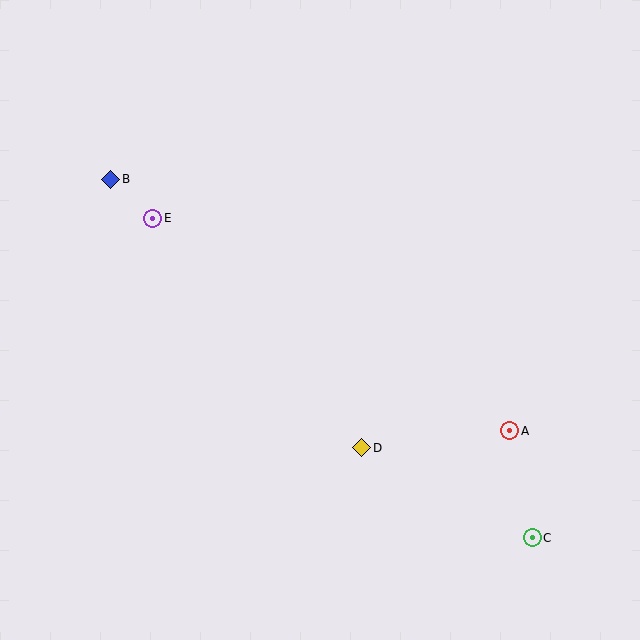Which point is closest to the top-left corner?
Point B is closest to the top-left corner.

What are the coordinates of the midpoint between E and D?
The midpoint between E and D is at (257, 333).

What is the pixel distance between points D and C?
The distance between D and C is 193 pixels.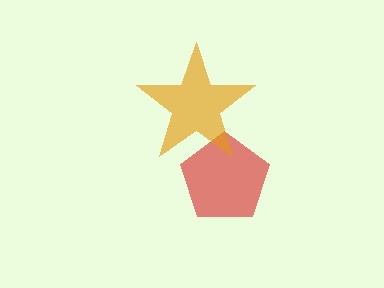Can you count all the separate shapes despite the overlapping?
Yes, there are 2 separate shapes.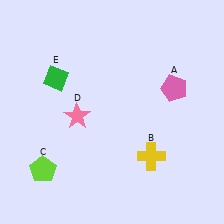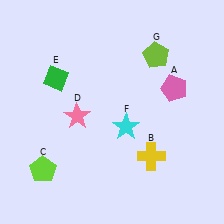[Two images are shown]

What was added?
A cyan star (F), a lime pentagon (G) were added in Image 2.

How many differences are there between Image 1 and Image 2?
There are 2 differences between the two images.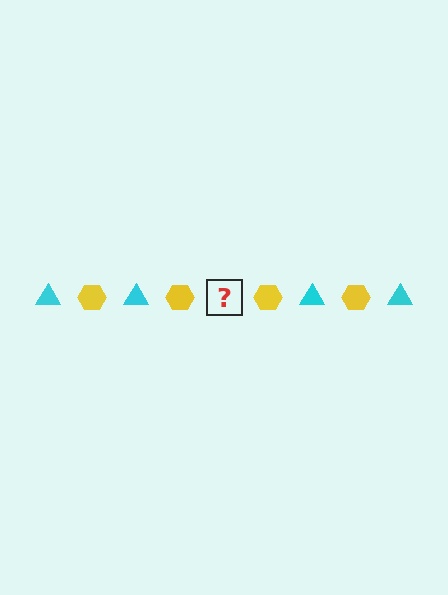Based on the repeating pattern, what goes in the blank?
The blank should be a cyan triangle.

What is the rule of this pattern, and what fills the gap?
The rule is that the pattern alternates between cyan triangle and yellow hexagon. The gap should be filled with a cyan triangle.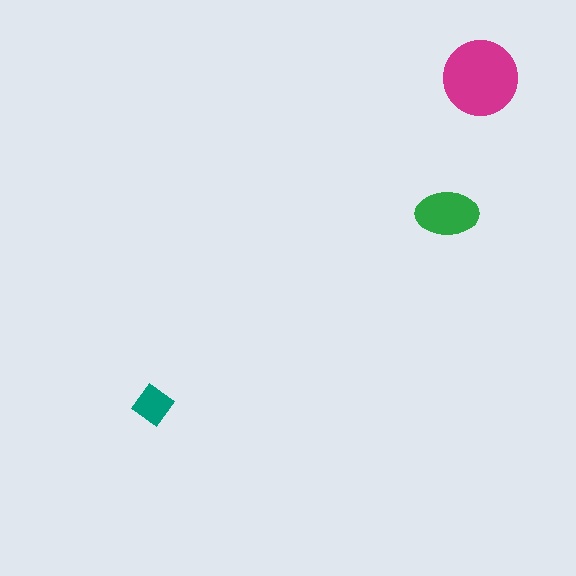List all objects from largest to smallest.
The magenta circle, the green ellipse, the teal diamond.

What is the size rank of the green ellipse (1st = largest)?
2nd.